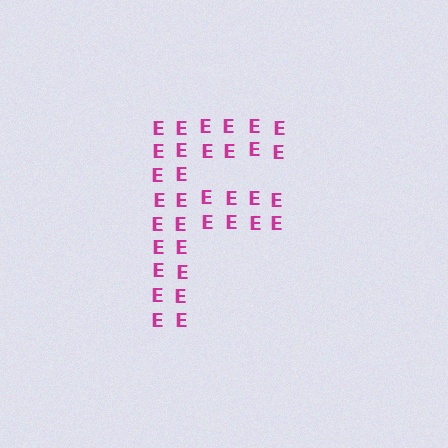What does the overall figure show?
The overall figure shows the letter F.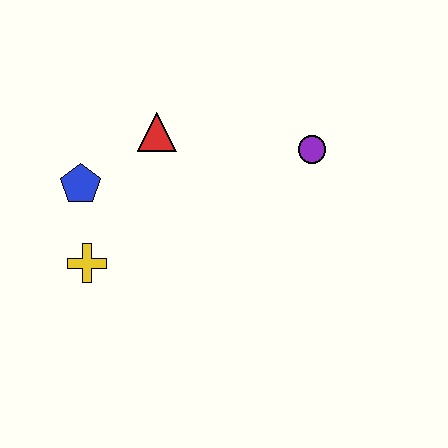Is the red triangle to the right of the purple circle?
No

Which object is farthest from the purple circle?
The yellow cross is farthest from the purple circle.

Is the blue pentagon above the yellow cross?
Yes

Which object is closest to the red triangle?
The blue pentagon is closest to the red triangle.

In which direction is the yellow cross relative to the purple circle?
The yellow cross is to the left of the purple circle.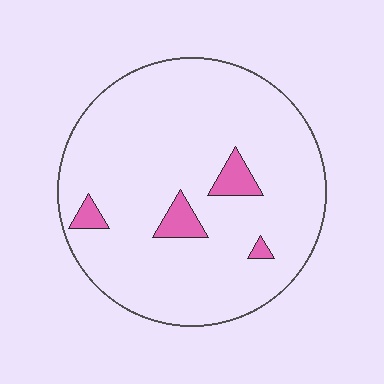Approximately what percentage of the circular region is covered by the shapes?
Approximately 5%.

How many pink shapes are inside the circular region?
4.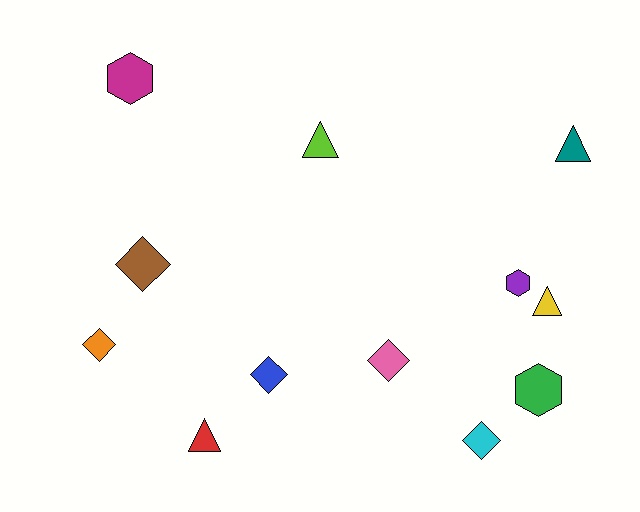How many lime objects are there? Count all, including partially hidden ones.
There is 1 lime object.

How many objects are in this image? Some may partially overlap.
There are 12 objects.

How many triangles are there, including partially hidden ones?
There are 4 triangles.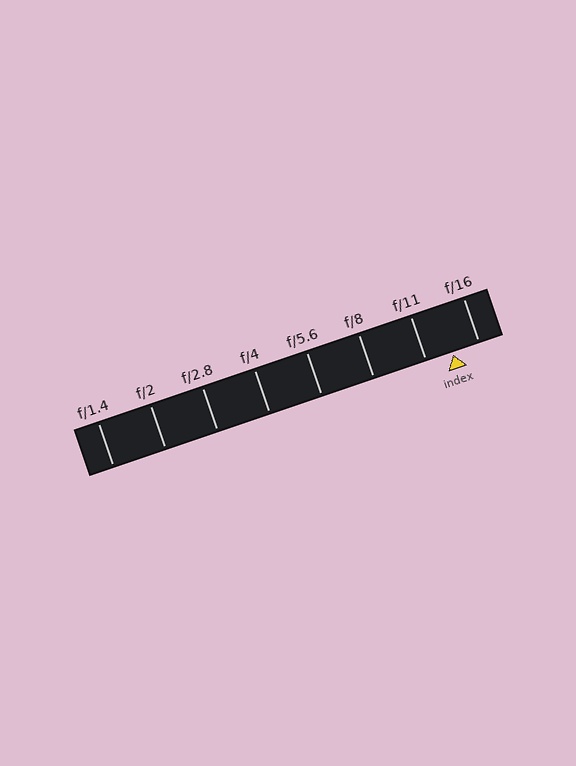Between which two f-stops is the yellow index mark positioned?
The index mark is between f/11 and f/16.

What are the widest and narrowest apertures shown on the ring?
The widest aperture shown is f/1.4 and the narrowest is f/16.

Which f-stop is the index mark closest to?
The index mark is closest to f/11.